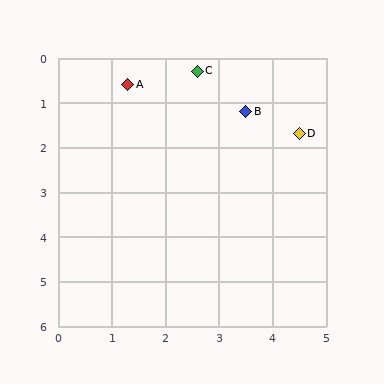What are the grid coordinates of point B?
Point B is at approximately (3.5, 1.2).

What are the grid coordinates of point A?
Point A is at approximately (1.3, 0.6).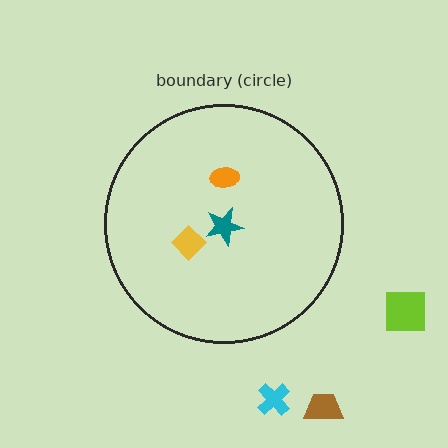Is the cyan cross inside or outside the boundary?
Outside.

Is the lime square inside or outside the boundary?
Outside.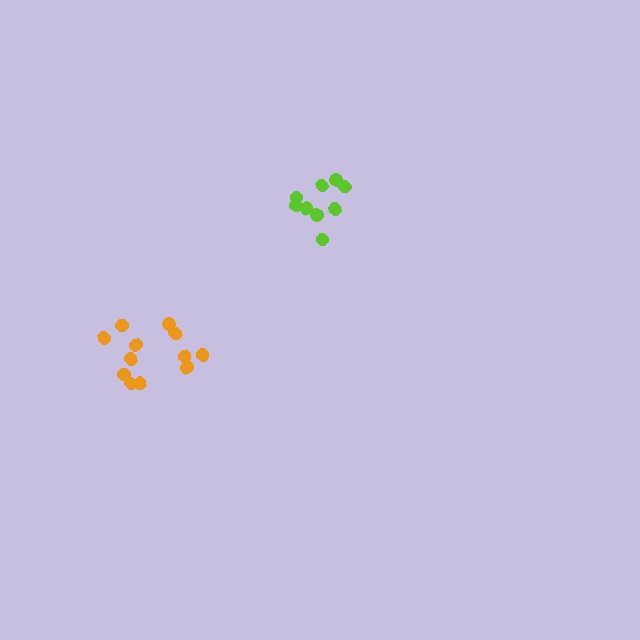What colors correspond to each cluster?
The clusters are colored: lime, orange.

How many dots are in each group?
Group 1: 10 dots, Group 2: 12 dots (22 total).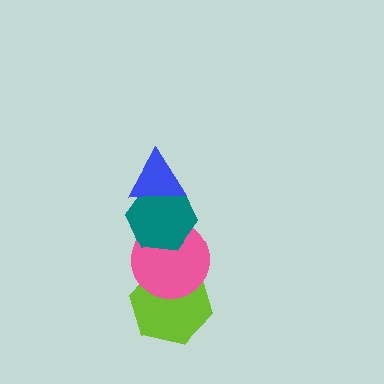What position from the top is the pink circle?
The pink circle is 3rd from the top.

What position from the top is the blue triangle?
The blue triangle is 1st from the top.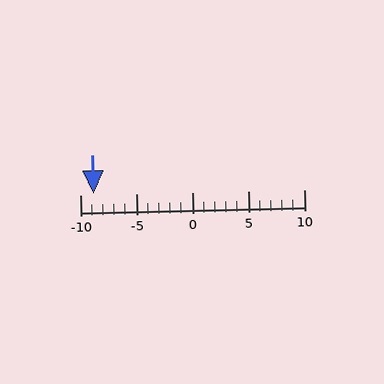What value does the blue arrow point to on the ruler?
The blue arrow points to approximately -9.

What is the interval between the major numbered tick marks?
The major tick marks are spaced 5 units apart.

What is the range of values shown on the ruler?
The ruler shows values from -10 to 10.